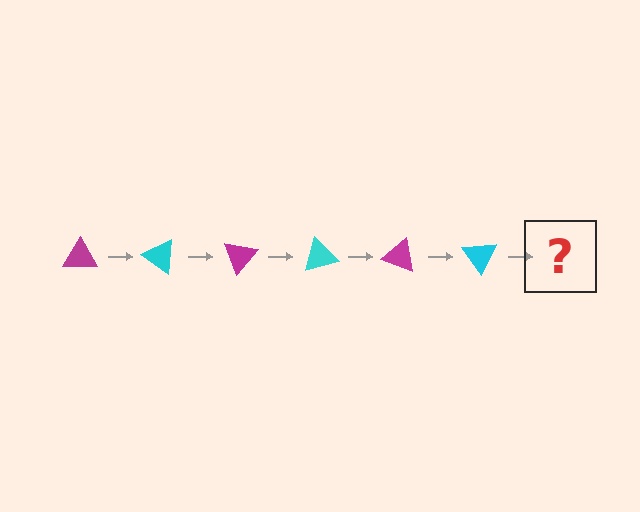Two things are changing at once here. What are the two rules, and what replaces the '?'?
The two rules are that it rotates 35 degrees each step and the color cycles through magenta and cyan. The '?' should be a magenta triangle, rotated 210 degrees from the start.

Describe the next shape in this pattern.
It should be a magenta triangle, rotated 210 degrees from the start.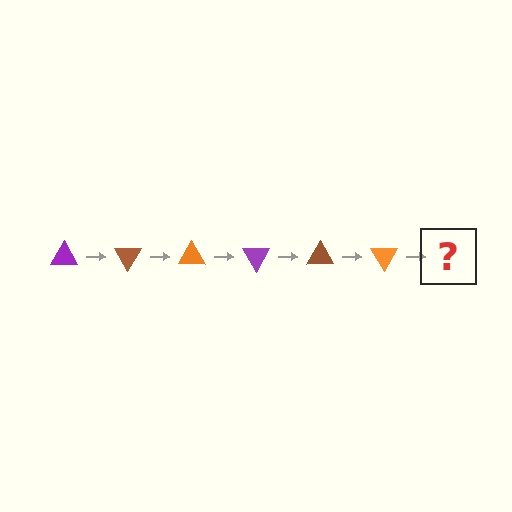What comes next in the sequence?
The next element should be a purple triangle, rotated 360 degrees from the start.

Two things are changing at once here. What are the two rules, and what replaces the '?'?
The two rules are that it rotates 60 degrees each step and the color cycles through purple, brown, and orange. The '?' should be a purple triangle, rotated 360 degrees from the start.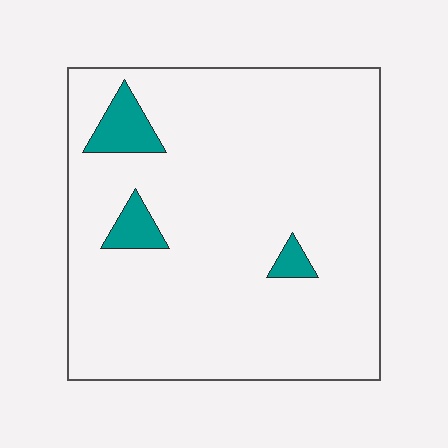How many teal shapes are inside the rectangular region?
3.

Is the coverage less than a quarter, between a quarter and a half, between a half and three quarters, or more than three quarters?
Less than a quarter.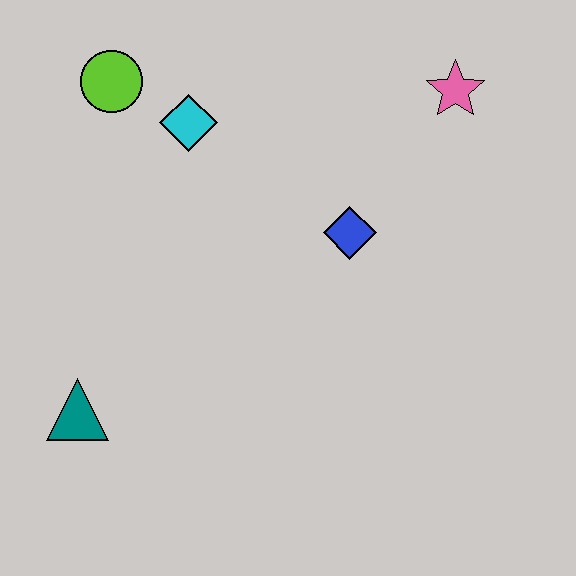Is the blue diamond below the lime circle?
Yes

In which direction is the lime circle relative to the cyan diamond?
The lime circle is to the left of the cyan diamond.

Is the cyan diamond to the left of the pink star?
Yes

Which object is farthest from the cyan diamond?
The teal triangle is farthest from the cyan diamond.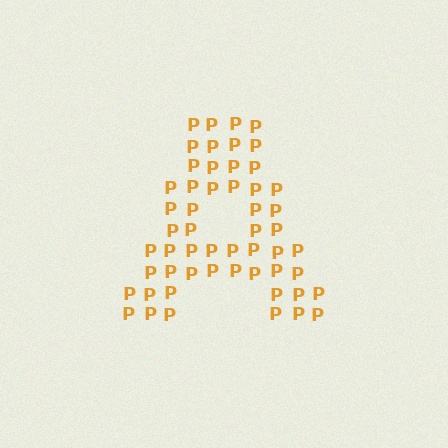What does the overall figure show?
The overall figure shows the letter A.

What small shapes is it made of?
It is made of small letter P's.